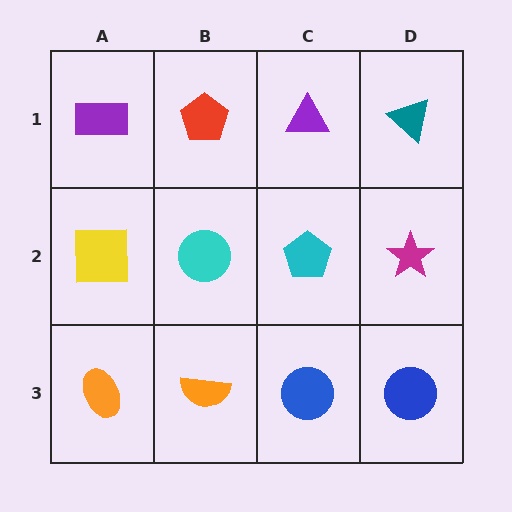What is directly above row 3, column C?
A cyan pentagon.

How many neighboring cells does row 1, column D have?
2.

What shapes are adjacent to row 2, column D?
A teal triangle (row 1, column D), a blue circle (row 3, column D), a cyan pentagon (row 2, column C).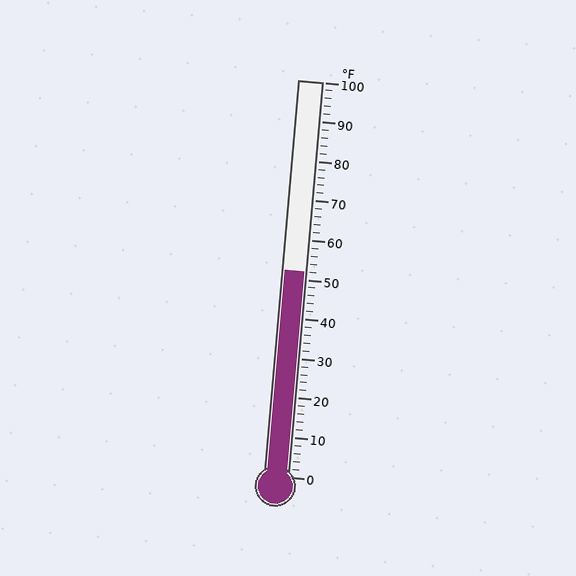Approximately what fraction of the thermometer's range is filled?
The thermometer is filled to approximately 50% of its range.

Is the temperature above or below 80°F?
The temperature is below 80°F.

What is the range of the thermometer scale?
The thermometer scale ranges from 0°F to 100°F.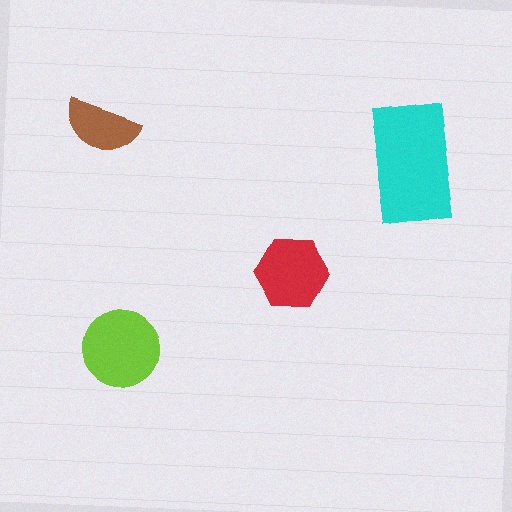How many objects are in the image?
There are 4 objects in the image.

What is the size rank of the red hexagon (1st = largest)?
3rd.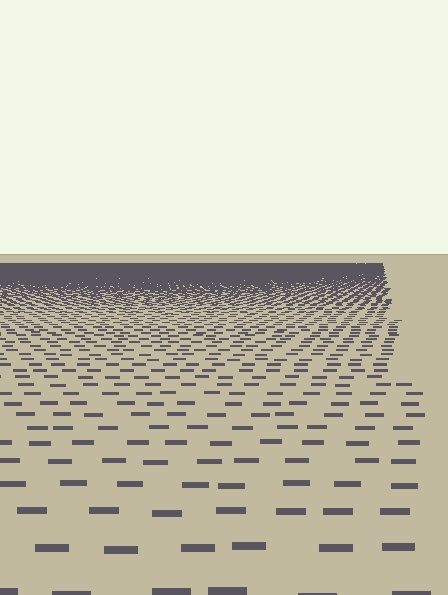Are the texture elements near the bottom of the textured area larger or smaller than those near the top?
Larger. Near the bottom, elements are closer to the viewer and appear at a bigger on-screen size.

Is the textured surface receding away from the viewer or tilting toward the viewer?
The surface is receding away from the viewer. Texture elements get smaller and denser toward the top.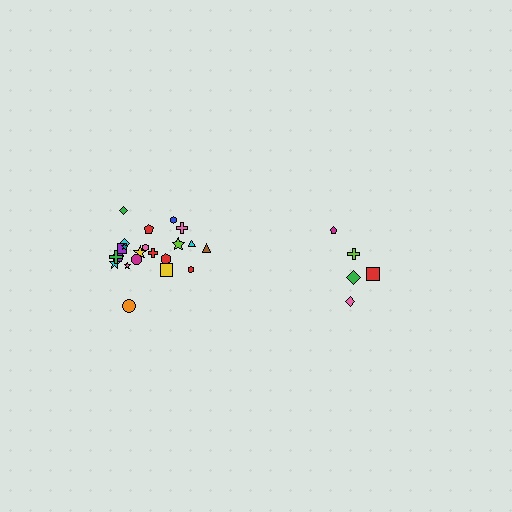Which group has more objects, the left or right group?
The left group.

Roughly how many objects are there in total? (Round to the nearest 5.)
Roughly 25 objects in total.